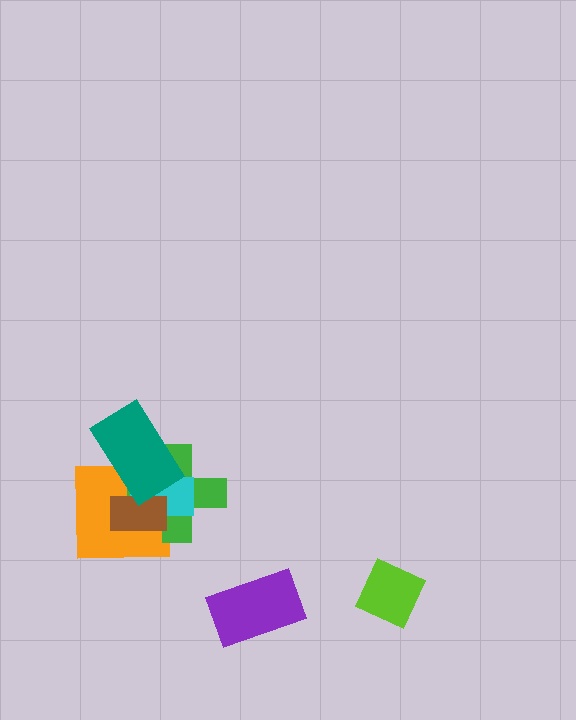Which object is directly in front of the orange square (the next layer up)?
The green cross is directly in front of the orange square.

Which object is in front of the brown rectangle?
The teal rectangle is in front of the brown rectangle.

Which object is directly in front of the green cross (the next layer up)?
The cyan rectangle is directly in front of the green cross.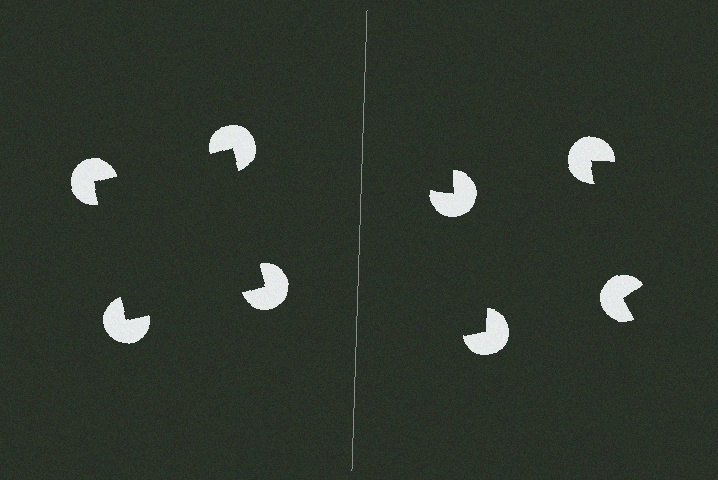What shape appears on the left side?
An illusory square.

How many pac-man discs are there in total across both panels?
8 — 4 on each side.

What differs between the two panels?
The pac-man discs are positioned identically on both sides; only the wedge orientations differ. On the left they align to a square; on the right they are misaligned.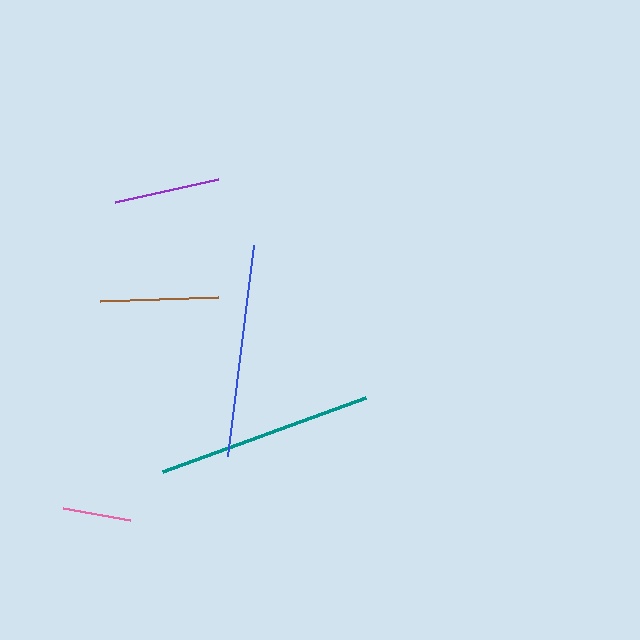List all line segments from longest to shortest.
From longest to shortest: teal, blue, brown, purple, pink.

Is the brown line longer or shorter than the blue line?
The blue line is longer than the brown line.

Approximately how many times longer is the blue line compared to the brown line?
The blue line is approximately 1.8 times the length of the brown line.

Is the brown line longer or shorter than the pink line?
The brown line is longer than the pink line.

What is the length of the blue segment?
The blue segment is approximately 213 pixels long.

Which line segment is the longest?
The teal line is the longest at approximately 216 pixels.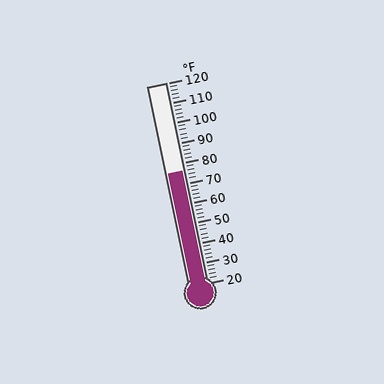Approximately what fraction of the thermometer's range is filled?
The thermometer is filled to approximately 55% of its range.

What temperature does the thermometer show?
The thermometer shows approximately 76°F.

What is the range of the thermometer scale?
The thermometer scale ranges from 20°F to 120°F.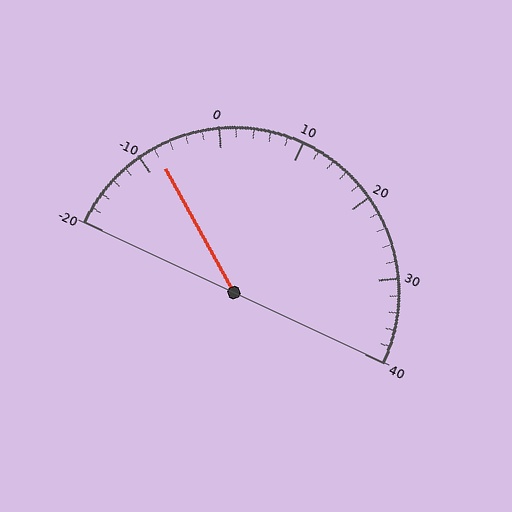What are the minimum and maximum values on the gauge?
The gauge ranges from -20 to 40.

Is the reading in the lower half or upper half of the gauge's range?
The reading is in the lower half of the range (-20 to 40).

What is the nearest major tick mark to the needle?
The nearest major tick mark is -10.